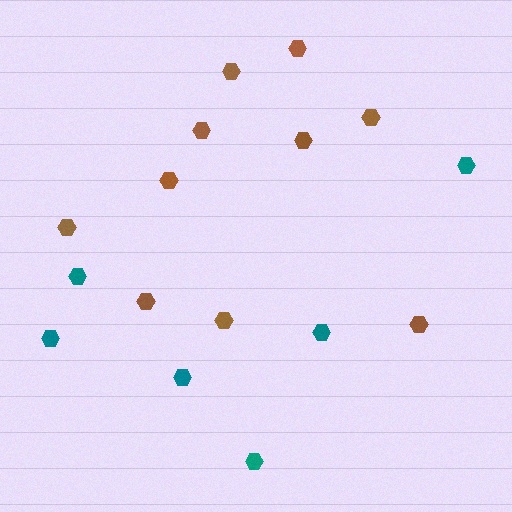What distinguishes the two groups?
There are 2 groups: one group of brown hexagons (10) and one group of teal hexagons (6).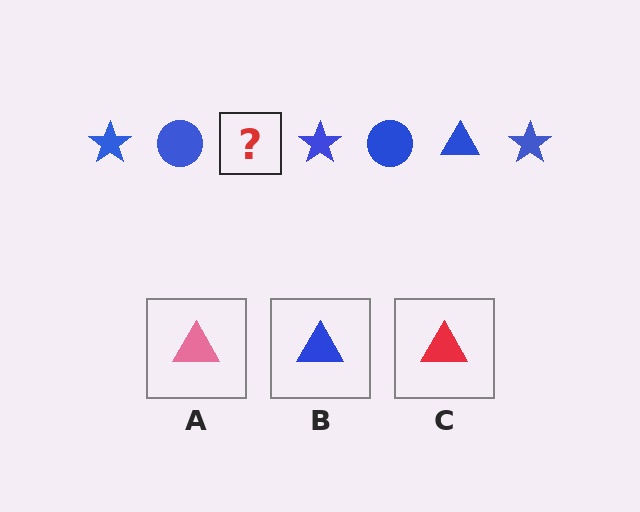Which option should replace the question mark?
Option B.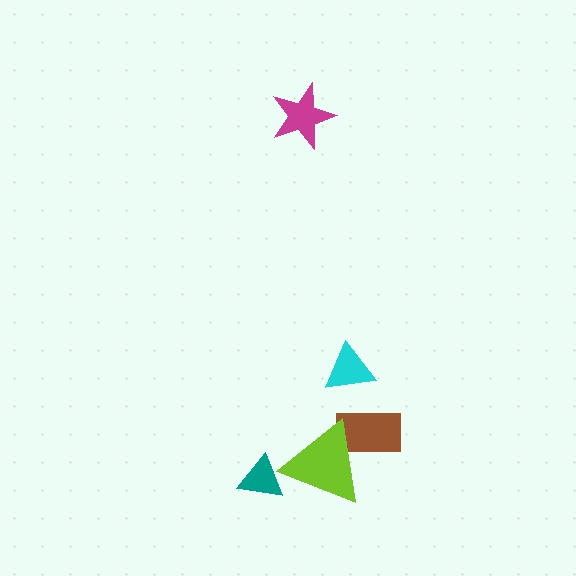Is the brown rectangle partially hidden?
Yes, it is partially covered by another shape.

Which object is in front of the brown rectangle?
The lime triangle is in front of the brown rectangle.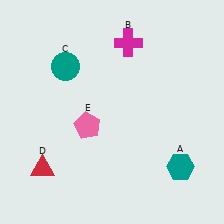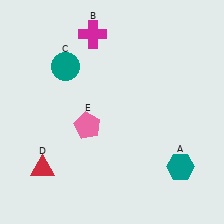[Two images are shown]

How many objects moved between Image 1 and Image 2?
1 object moved between the two images.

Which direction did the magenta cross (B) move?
The magenta cross (B) moved left.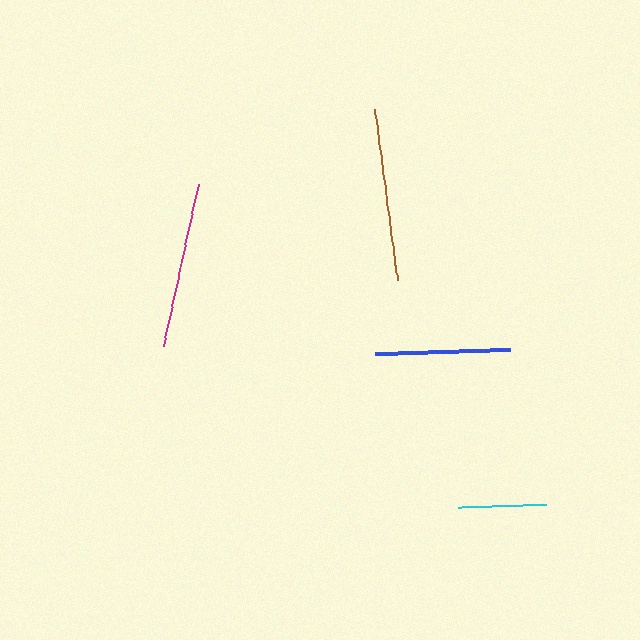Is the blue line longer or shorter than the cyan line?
The blue line is longer than the cyan line.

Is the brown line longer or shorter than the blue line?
The brown line is longer than the blue line.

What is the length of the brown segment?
The brown segment is approximately 173 pixels long.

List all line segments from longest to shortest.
From longest to shortest: brown, magenta, blue, cyan.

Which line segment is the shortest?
The cyan line is the shortest at approximately 88 pixels.